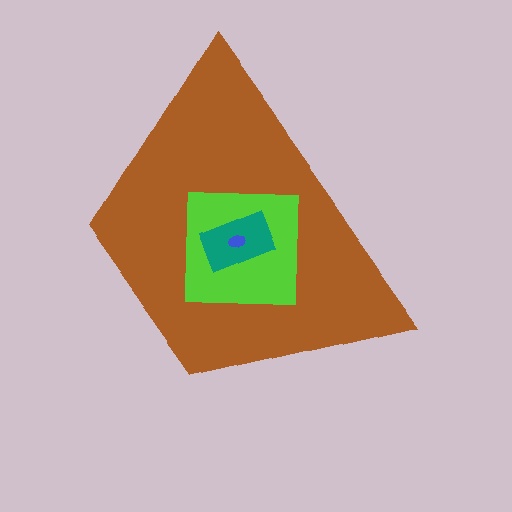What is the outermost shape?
The brown trapezoid.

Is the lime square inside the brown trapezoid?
Yes.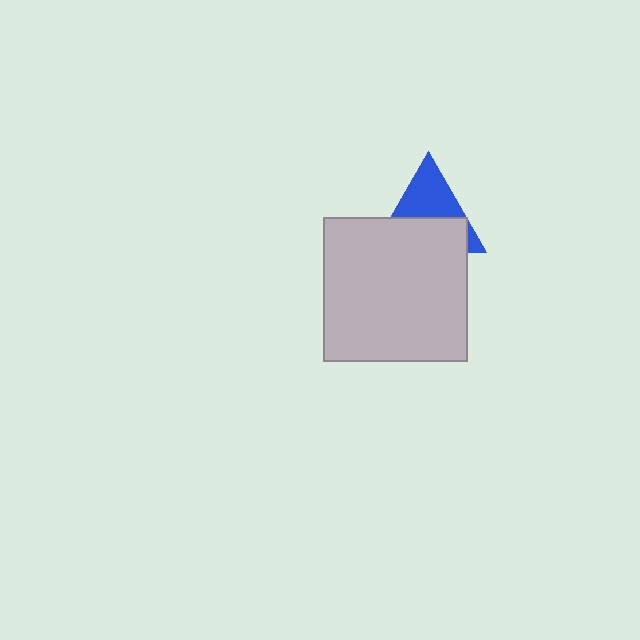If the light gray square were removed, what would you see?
You would see the complete blue triangle.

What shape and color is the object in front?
The object in front is a light gray square.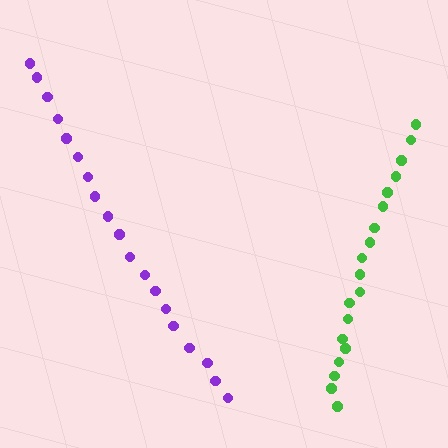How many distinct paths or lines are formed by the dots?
There are 2 distinct paths.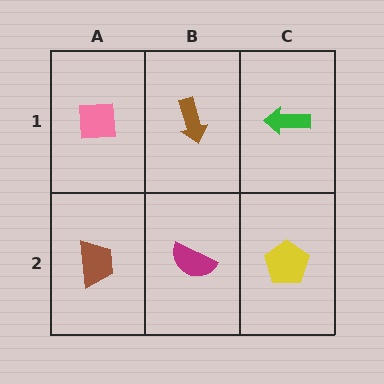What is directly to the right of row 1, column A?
A brown arrow.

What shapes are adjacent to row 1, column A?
A brown trapezoid (row 2, column A), a brown arrow (row 1, column B).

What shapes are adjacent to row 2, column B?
A brown arrow (row 1, column B), a brown trapezoid (row 2, column A), a yellow pentagon (row 2, column C).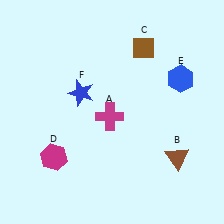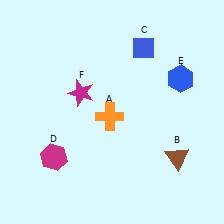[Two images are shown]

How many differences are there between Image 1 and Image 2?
There are 3 differences between the two images.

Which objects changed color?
A changed from magenta to orange. C changed from brown to blue. F changed from blue to magenta.